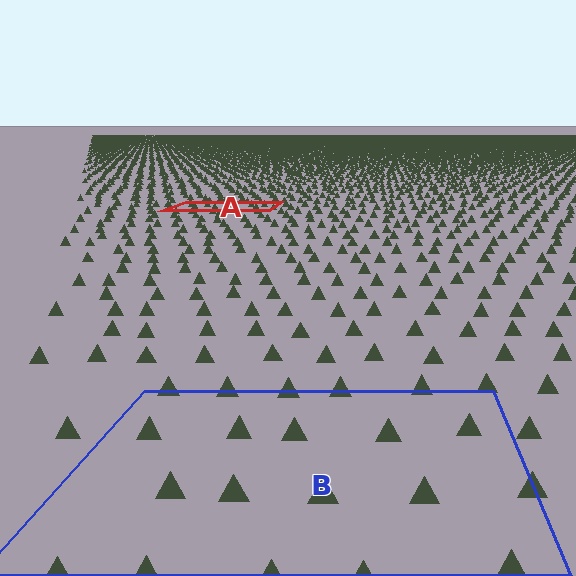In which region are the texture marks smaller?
The texture marks are smaller in region A, because it is farther away.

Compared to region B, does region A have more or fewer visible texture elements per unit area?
Region A has more texture elements per unit area — they are packed more densely because it is farther away.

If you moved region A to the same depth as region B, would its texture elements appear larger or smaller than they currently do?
They would appear larger. At a closer depth, the same texture elements are projected at a bigger on-screen size.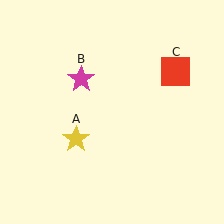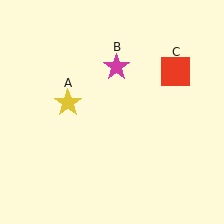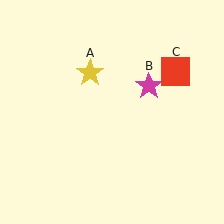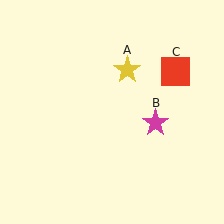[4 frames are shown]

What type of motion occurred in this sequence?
The yellow star (object A), magenta star (object B) rotated clockwise around the center of the scene.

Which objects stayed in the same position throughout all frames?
Red square (object C) remained stationary.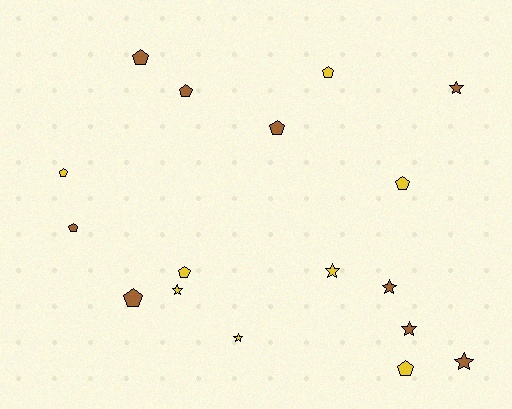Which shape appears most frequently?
Pentagon, with 10 objects.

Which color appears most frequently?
Brown, with 9 objects.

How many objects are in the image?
There are 17 objects.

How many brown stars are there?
There are 4 brown stars.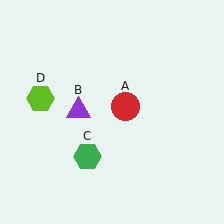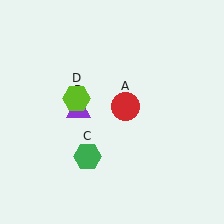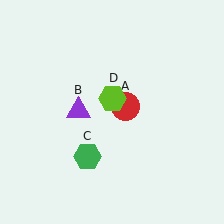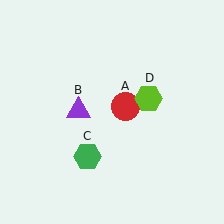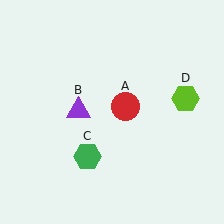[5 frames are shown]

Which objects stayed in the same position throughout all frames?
Red circle (object A) and purple triangle (object B) and green hexagon (object C) remained stationary.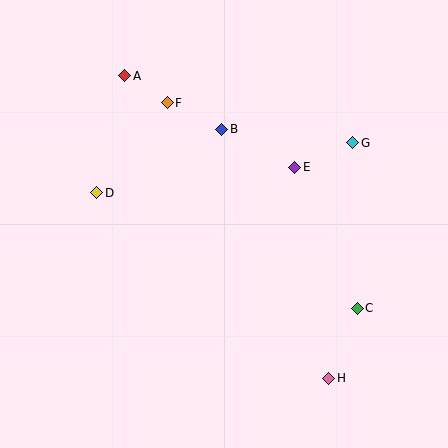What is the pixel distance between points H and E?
The distance between H and E is 214 pixels.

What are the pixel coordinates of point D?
Point D is at (97, 193).